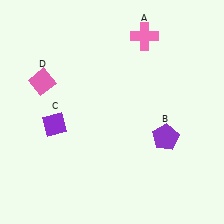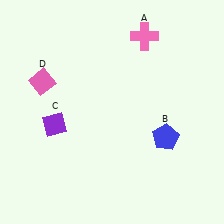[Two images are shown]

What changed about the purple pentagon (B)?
In Image 1, B is purple. In Image 2, it changed to blue.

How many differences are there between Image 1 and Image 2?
There is 1 difference between the two images.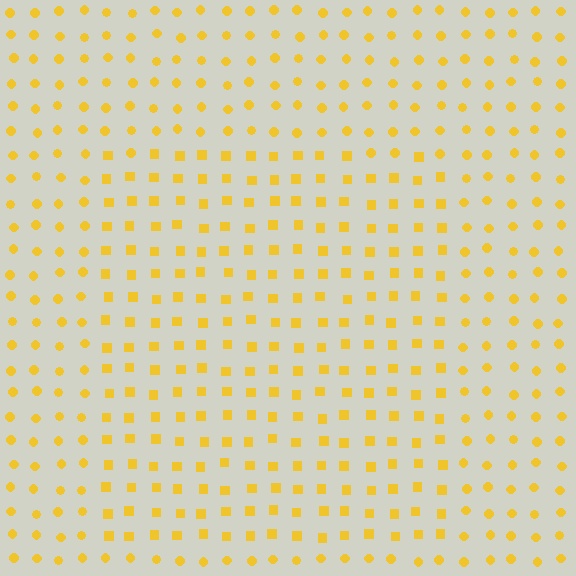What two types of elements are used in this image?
The image uses squares inside the rectangle region and circles outside it.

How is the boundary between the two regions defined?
The boundary is defined by a change in element shape: squares inside vs. circles outside. All elements share the same color and spacing.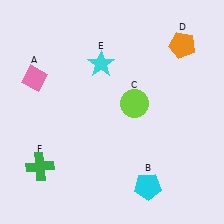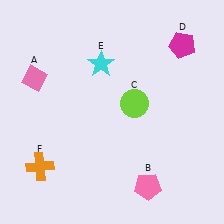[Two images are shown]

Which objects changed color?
B changed from cyan to pink. D changed from orange to magenta. F changed from green to orange.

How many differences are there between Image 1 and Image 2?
There are 3 differences between the two images.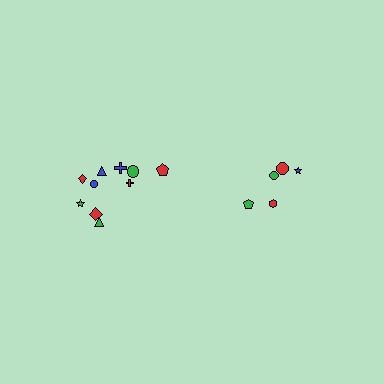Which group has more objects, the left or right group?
The left group.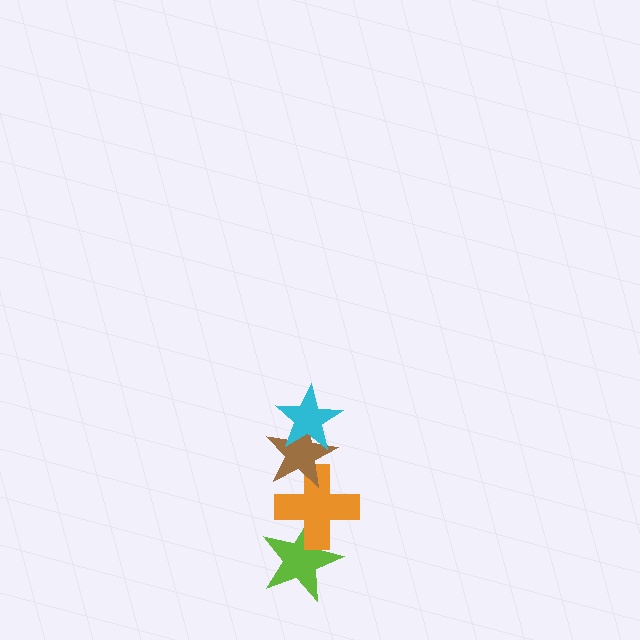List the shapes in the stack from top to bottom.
From top to bottom: the cyan star, the brown star, the orange cross, the lime star.